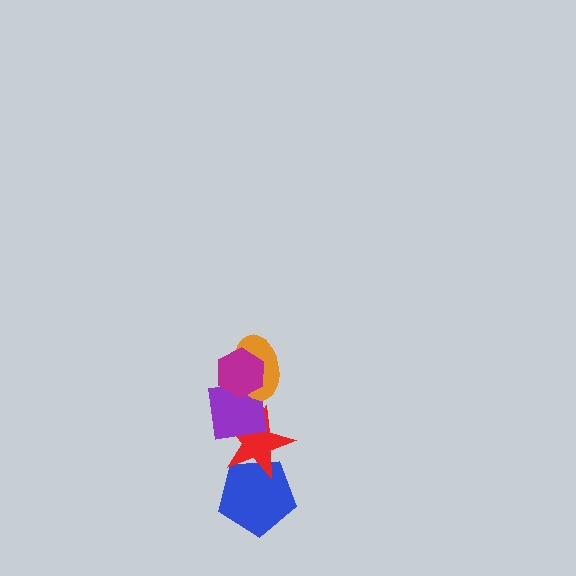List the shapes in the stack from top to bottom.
From top to bottom: the magenta hexagon, the orange ellipse, the purple square, the red star, the blue pentagon.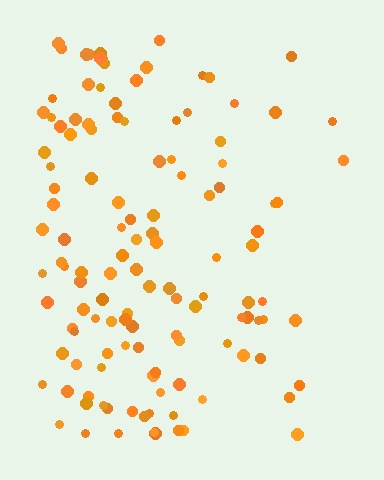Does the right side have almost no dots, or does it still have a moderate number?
Still a moderate number, just noticeably fewer than the left.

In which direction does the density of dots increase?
From right to left, with the left side densest.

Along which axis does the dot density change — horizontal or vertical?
Horizontal.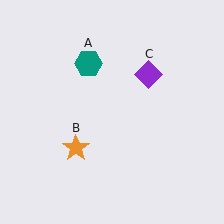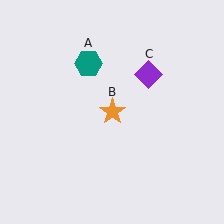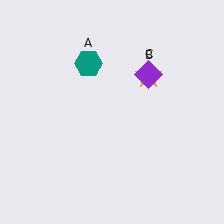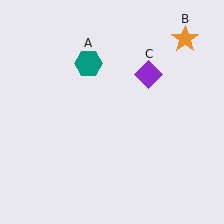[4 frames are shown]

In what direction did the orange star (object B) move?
The orange star (object B) moved up and to the right.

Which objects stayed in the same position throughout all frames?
Teal hexagon (object A) and purple diamond (object C) remained stationary.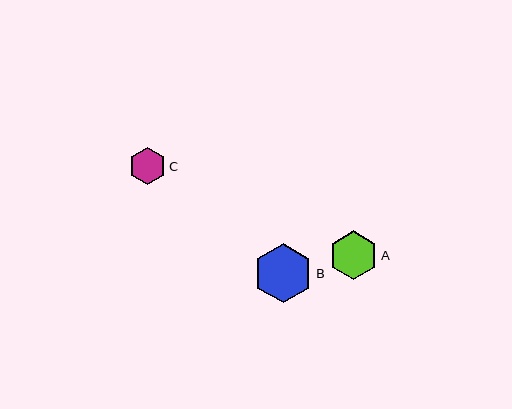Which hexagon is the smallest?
Hexagon C is the smallest with a size of approximately 37 pixels.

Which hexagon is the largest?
Hexagon B is the largest with a size of approximately 59 pixels.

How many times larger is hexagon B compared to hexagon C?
Hexagon B is approximately 1.6 times the size of hexagon C.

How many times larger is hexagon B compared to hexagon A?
Hexagon B is approximately 1.2 times the size of hexagon A.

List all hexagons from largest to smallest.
From largest to smallest: B, A, C.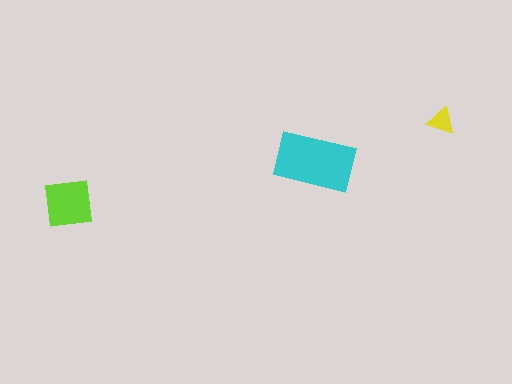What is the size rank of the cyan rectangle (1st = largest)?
1st.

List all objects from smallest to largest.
The yellow triangle, the lime square, the cyan rectangle.